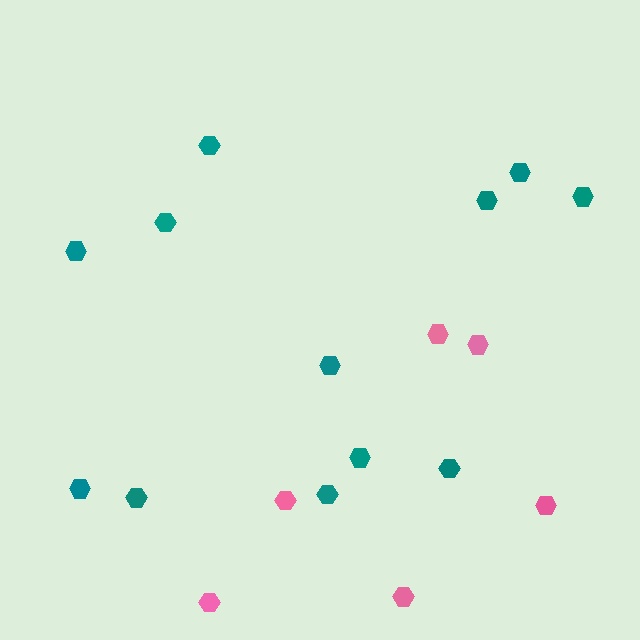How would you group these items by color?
There are 2 groups: one group of pink hexagons (6) and one group of teal hexagons (12).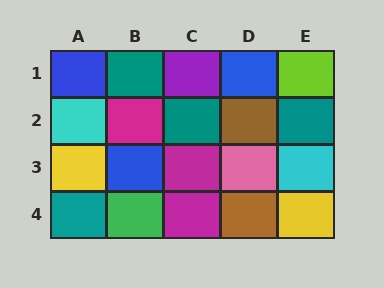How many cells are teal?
4 cells are teal.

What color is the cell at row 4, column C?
Magenta.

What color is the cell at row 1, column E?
Lime.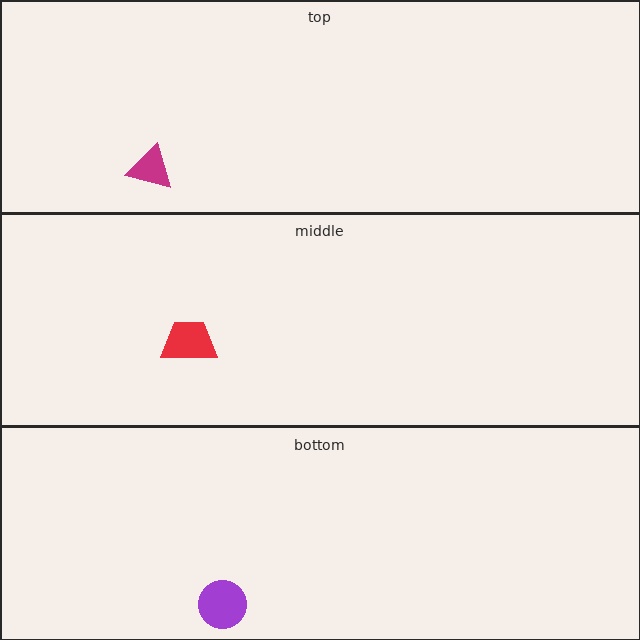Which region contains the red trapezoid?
The middle region.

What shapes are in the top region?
The magenta triangle.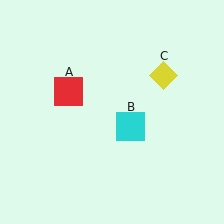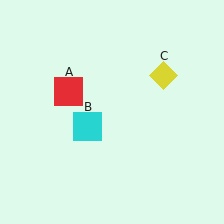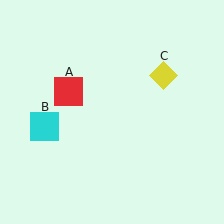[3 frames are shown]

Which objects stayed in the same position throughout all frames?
Red square (object A) and yellow diamond (object C) remained stationary.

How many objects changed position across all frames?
1 object changed position: cyan square (object B).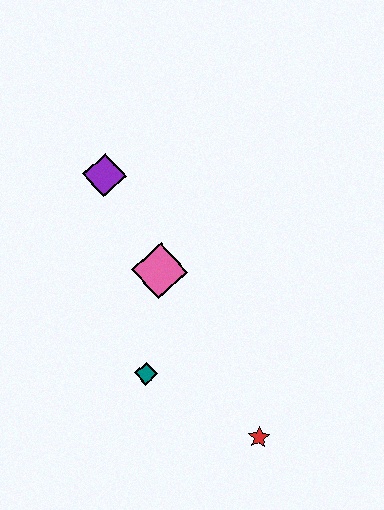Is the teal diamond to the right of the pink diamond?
No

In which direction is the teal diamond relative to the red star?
The teal diamond is to the left of the red star.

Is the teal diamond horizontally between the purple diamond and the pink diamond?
Yes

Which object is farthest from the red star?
The purple diamond is farthest from the red star.